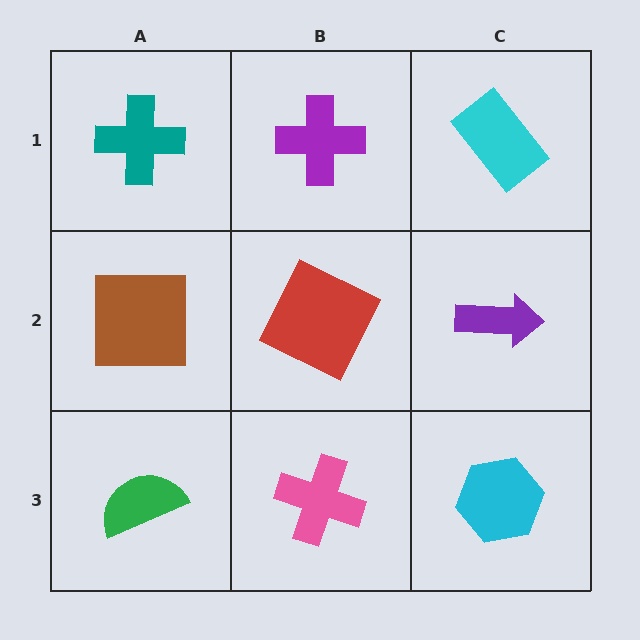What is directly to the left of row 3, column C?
A pink cross.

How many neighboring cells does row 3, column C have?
2.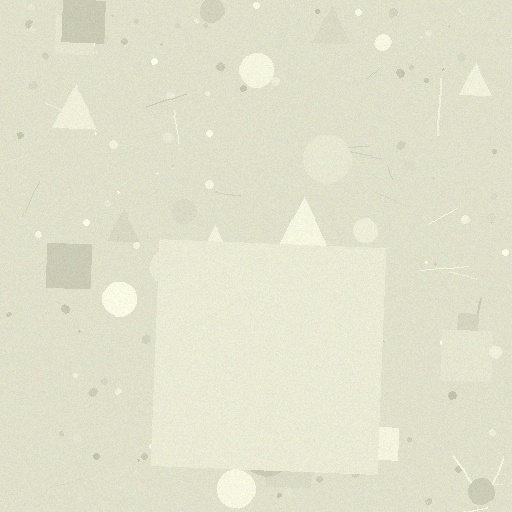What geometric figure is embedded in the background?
A square is embedded in the background.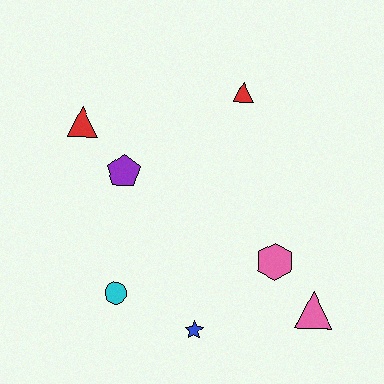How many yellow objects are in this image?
There are no yellow objects.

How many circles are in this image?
There is 1 circle.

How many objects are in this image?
There are 7 objects.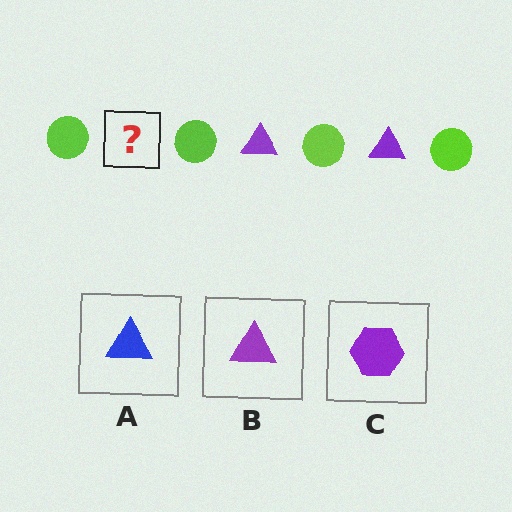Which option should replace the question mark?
Option B.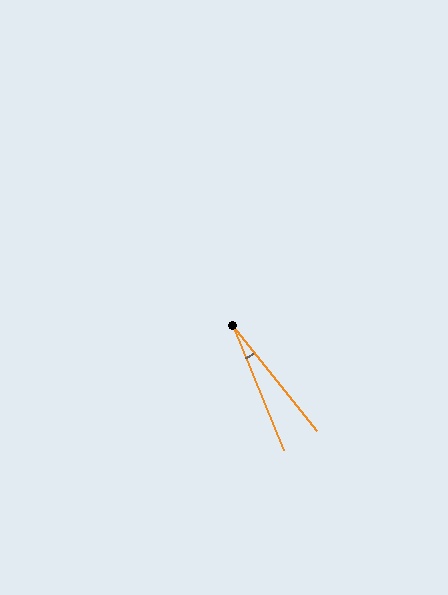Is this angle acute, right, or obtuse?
It is acute.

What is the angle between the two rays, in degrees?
Approximately 16 degrees.